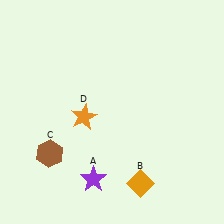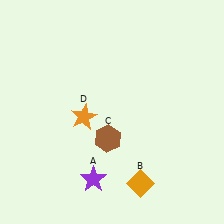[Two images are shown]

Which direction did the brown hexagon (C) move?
The brown hexagon (C) moved right.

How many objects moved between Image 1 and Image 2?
1 object moved between the two images.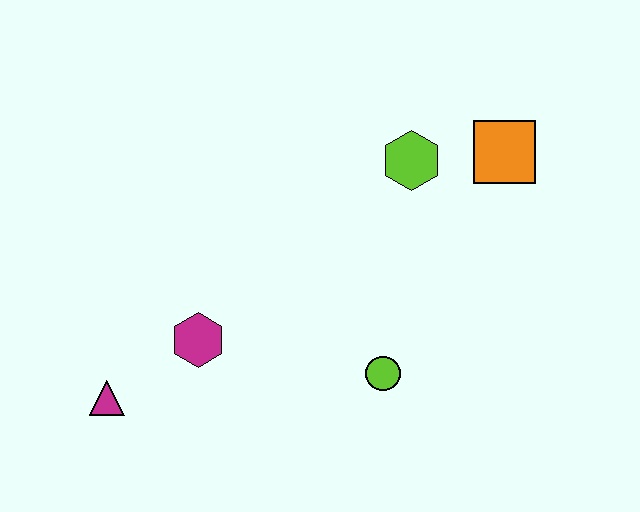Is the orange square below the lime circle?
No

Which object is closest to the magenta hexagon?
The magenta triangle is closest to the magenta hexagon.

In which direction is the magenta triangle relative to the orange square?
The magenta triangle is to the left of the orange square.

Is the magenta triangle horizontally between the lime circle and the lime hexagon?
No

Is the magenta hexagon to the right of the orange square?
No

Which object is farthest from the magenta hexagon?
The orange square is farthest from the magenta hexagon.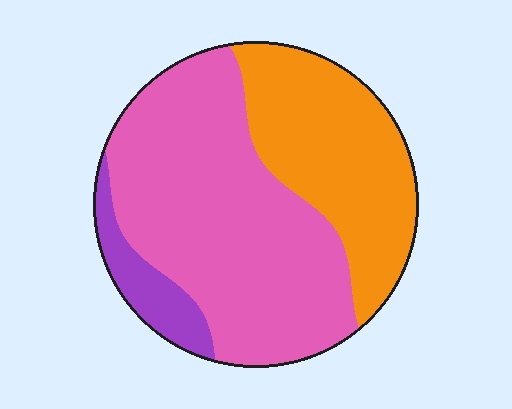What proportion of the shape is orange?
Orange takes up between a third and a half of the shape.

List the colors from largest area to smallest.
From largest to smallest: pink, orange, purple.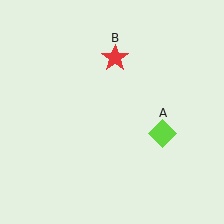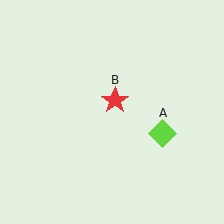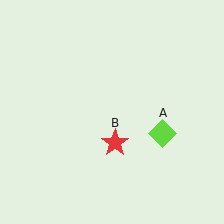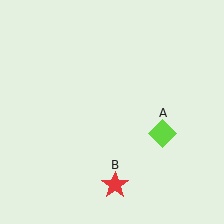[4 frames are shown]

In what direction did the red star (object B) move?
The red star (object B) moved down.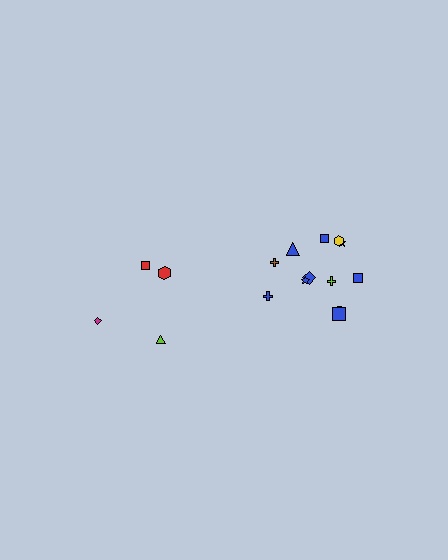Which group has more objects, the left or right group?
The right group.